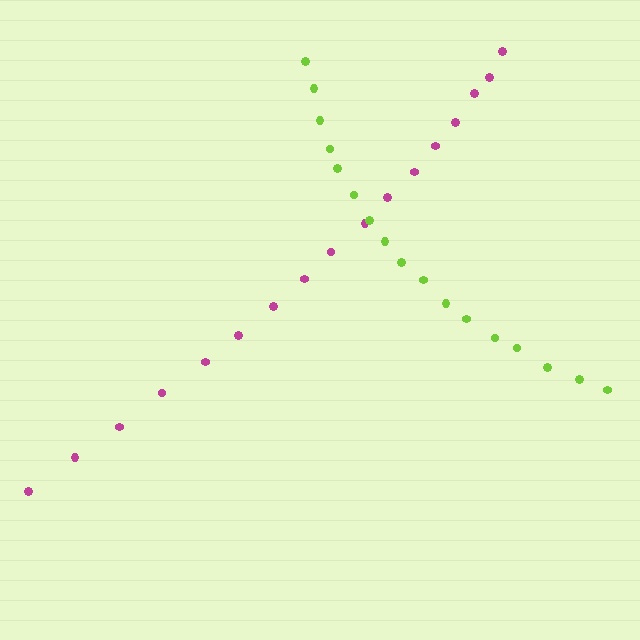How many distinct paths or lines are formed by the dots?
There are 2 distinct paths.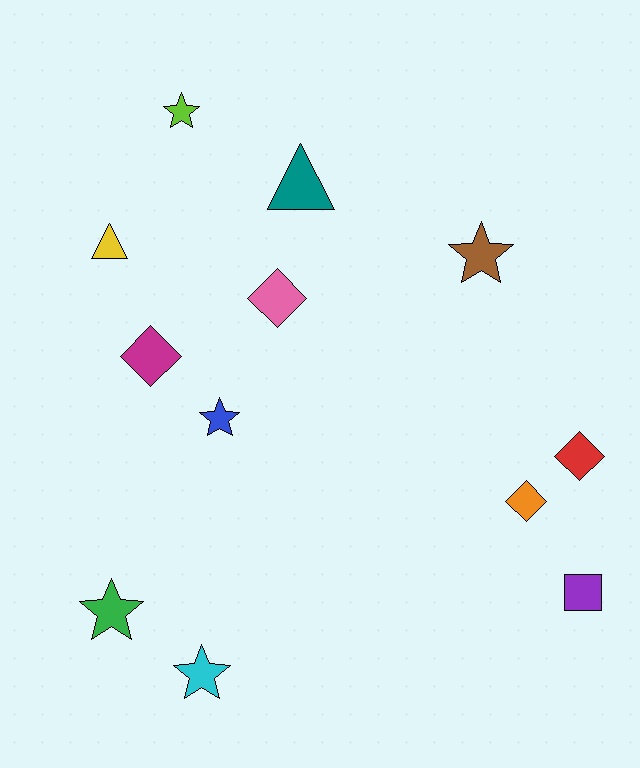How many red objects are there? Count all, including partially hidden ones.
There is 1 red object.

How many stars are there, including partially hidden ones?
There are 5 stars.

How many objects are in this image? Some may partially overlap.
There are 12 objects.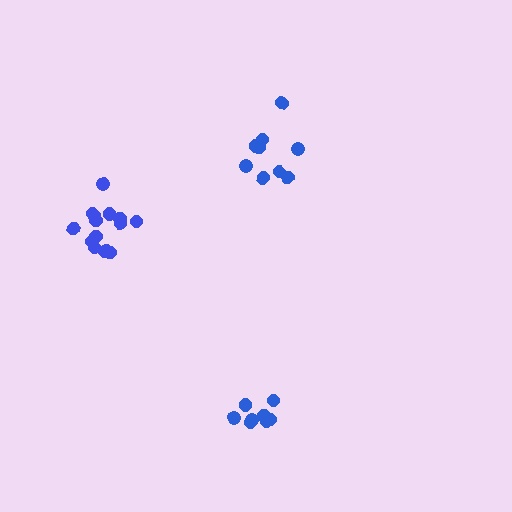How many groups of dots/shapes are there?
There are 3 groups.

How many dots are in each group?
Group 1: 9 dots, Group 2: 15 dots, Group 3: 9 dots (33 total).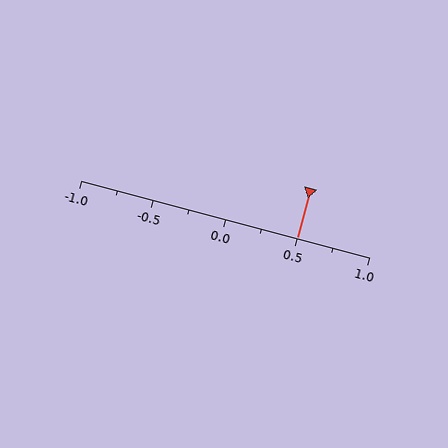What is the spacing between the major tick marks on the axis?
The major ticks are spaced 0.5 apart.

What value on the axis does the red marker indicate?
The marker indicates approximately 0.5.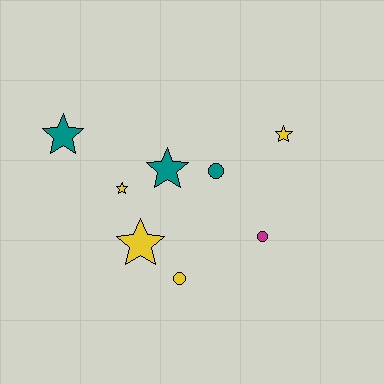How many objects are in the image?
There are 8 objects.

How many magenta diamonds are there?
There are no magenta diamonds.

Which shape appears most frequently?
Star, with 5 objects.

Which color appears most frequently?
Yellow, with 4 objects.